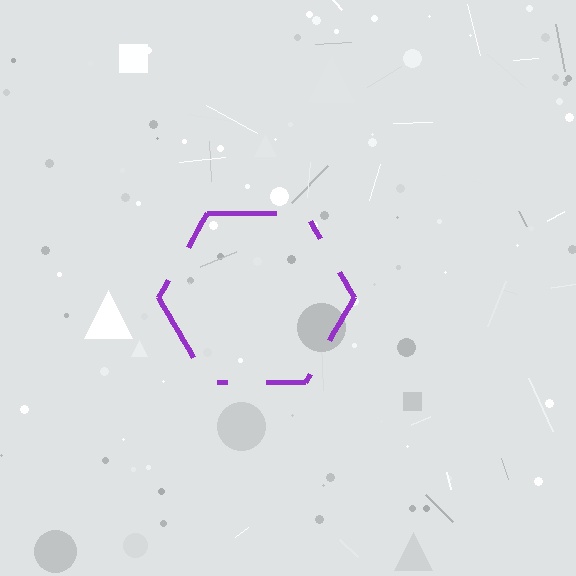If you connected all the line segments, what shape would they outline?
They would outline a hexagon.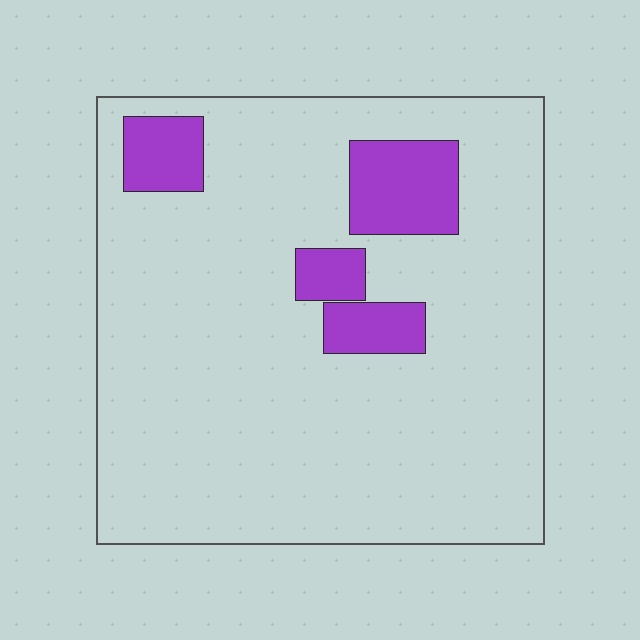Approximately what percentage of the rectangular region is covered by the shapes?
Approximately 15%.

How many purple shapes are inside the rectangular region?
4.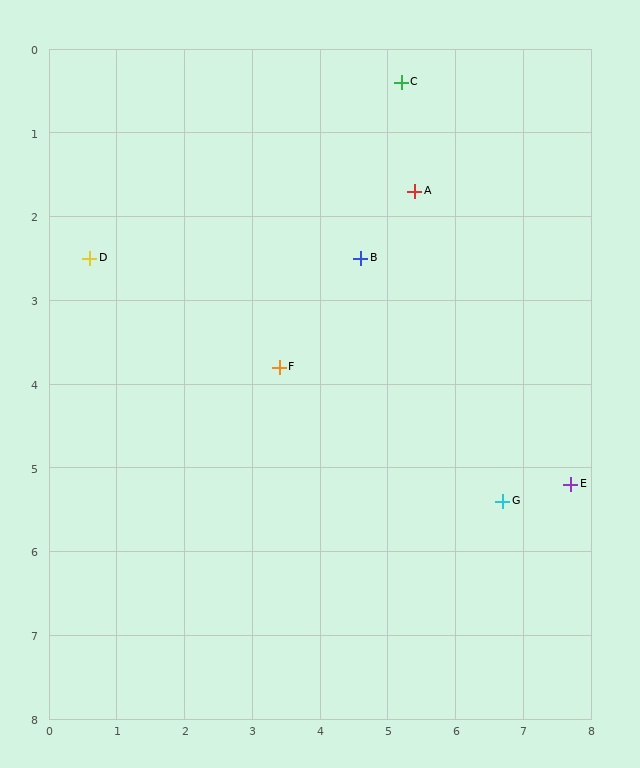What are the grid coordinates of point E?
Point E is at approximately (7.7, 5.2).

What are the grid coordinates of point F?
Point F is at approximately (3.4, 3.8).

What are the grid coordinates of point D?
Point D is at approximately (0.6, 2.5).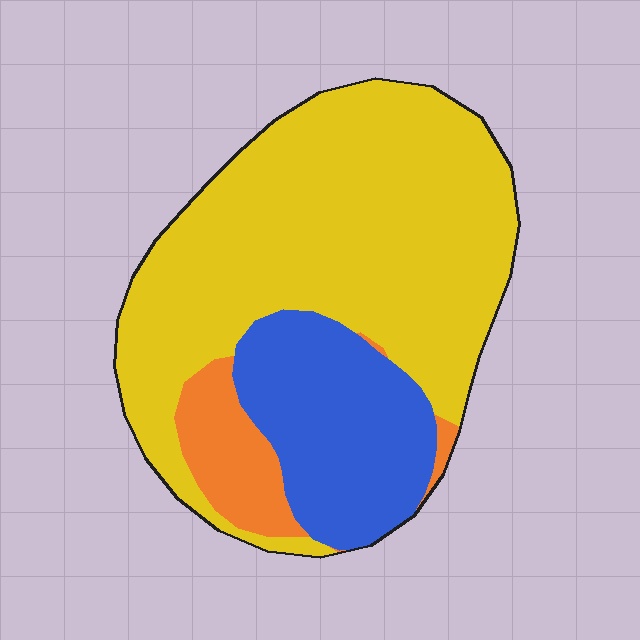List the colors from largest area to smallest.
From largest to smallest: yellow, blue, orange.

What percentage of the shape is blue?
Blue covers 24% of the shape.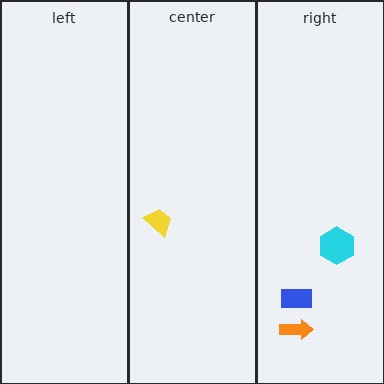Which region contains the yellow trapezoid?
The center region.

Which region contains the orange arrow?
The right region.